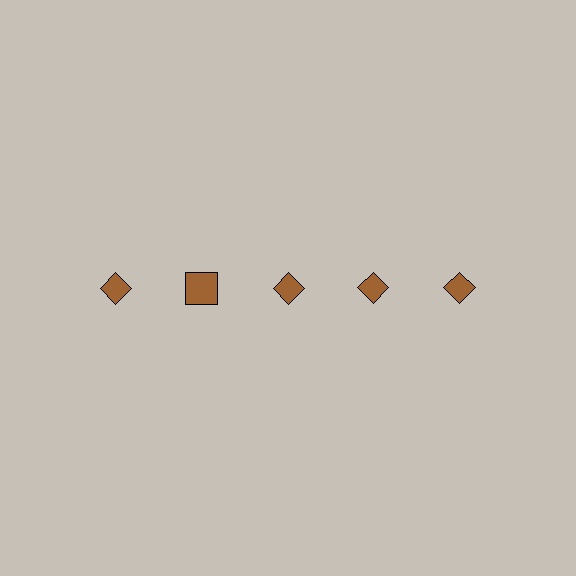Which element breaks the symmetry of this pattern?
The brown square in the top row, second from left column breaks the symmetry. All other shapes are brown diamonds.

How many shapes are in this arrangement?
There are 5 shapes arranged in a grid pattern.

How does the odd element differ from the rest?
It has a different shape: square instead of diamond.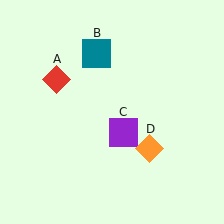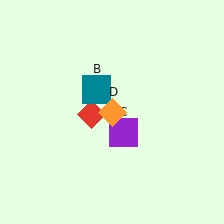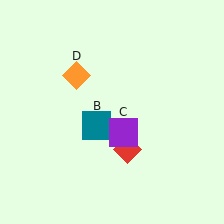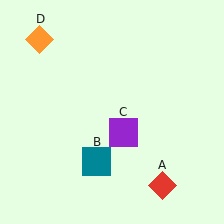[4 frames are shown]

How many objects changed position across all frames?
3 objects changed position: red diamond (object A), teal square (object B), orange diamond (object D).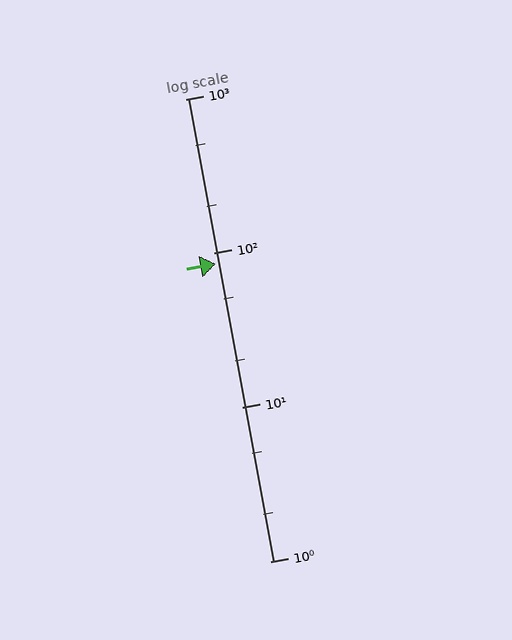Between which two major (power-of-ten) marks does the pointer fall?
The pointer is between 10 and 100.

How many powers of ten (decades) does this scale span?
The scale spans 3 decades, from 1 to 1000.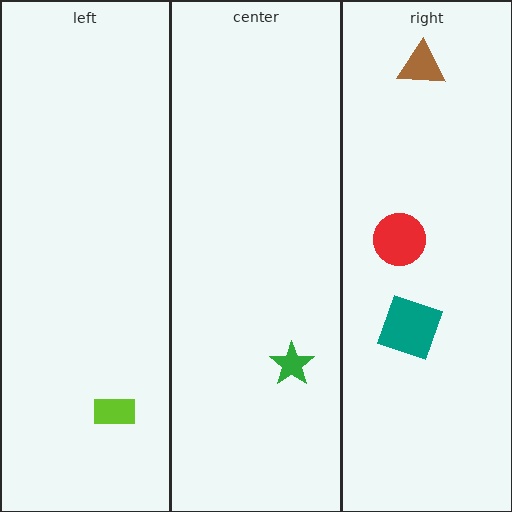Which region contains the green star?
The center region.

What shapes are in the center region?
The green star.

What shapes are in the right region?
The brown triangle, the teal square, the red circle.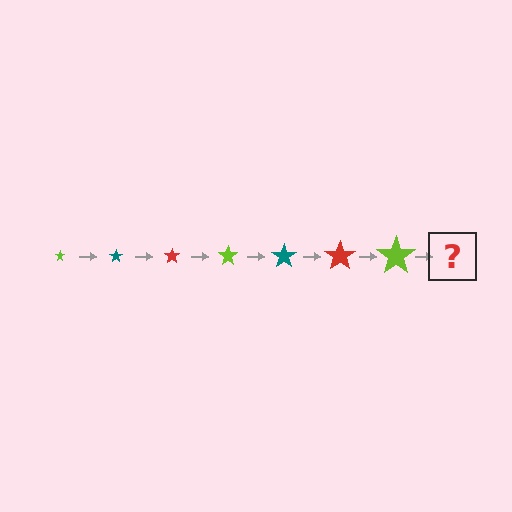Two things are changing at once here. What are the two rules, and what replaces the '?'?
The two rules are that the star grows larger each step and the color cycles through lime, teal, and red. The '?' should be a teal star, larger than the previous one.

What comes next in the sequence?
The next element should be a teal star, larger than the previous one.